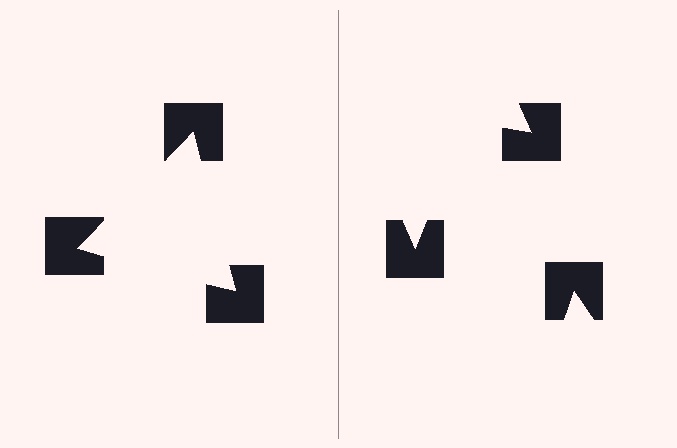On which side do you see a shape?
An illusory triangle appears on the left side. On the right side the wedge cuts are rotated, so no coherent shape forms.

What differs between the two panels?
The notched squares are positioned identically on both sides; only the wedge orientations differ. On the left they align to a triangle; on the right they are misaligned.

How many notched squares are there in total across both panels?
6 — 3 on each side.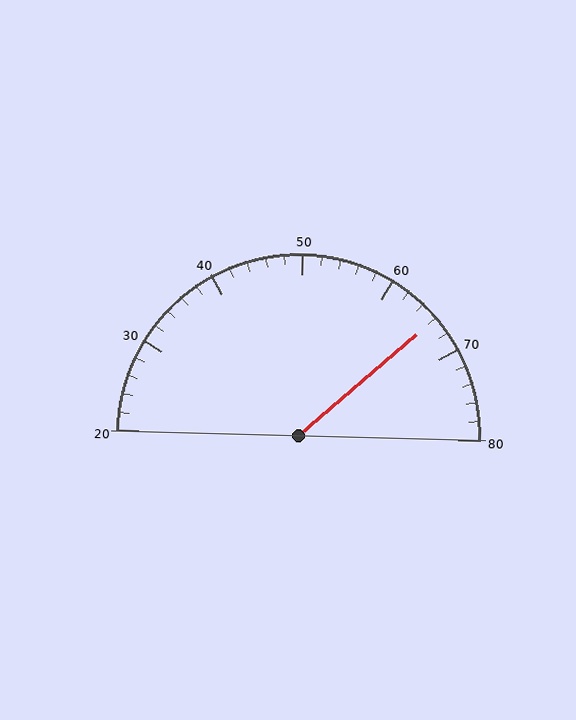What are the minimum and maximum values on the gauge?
The gauge ranges from 20 to 80.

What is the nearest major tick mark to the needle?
The nearest major tick mark is 70.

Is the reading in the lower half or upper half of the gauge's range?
The reading is in the upper half of the range (20 to 80).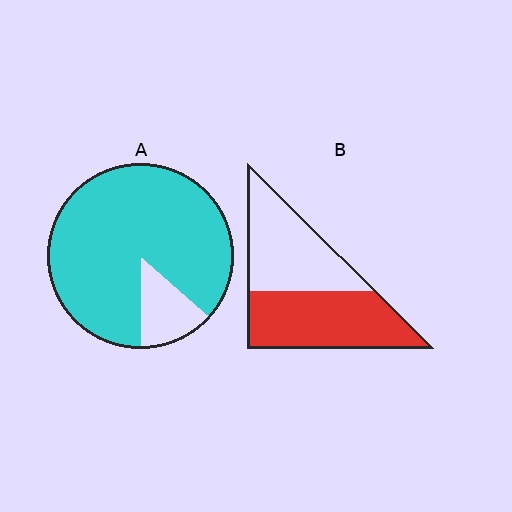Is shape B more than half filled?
Roughly half.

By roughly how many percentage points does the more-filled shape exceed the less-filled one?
By roughly 35 percentage points (A over B).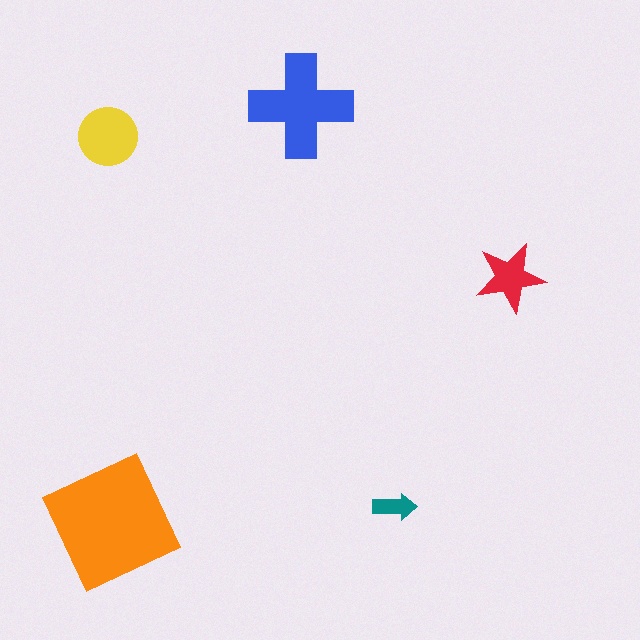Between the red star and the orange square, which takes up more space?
The orange square.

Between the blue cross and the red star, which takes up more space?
The blue cross.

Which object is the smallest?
The teal arrow.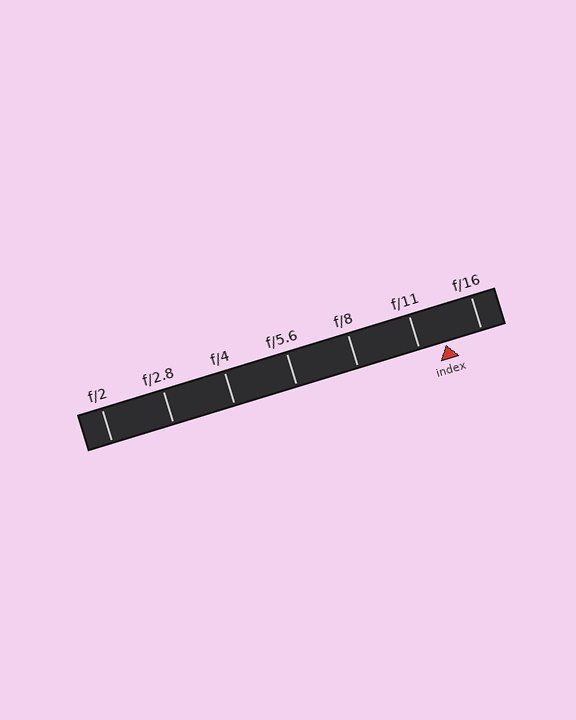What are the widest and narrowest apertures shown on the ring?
The widest aperture shown is f/2 and the narrowest is f/16.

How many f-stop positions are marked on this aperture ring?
There are 7 f-stop positions marked.